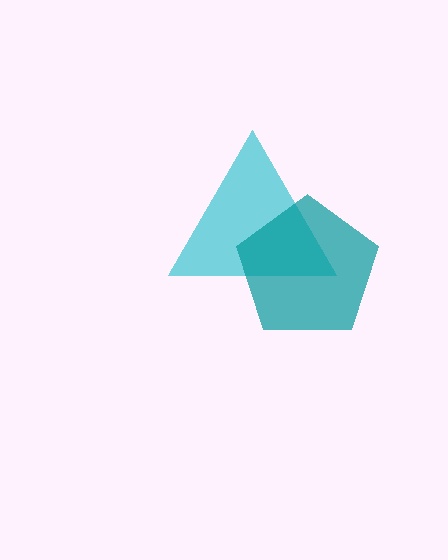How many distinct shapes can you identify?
There are 2 distinct shapes: a cyan triangle, a teal pentagon.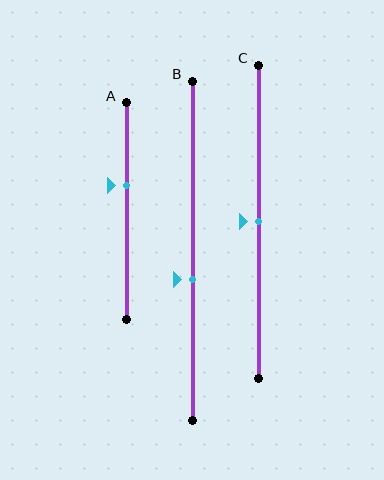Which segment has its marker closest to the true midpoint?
Segment C has its marker closest to the true midpoint.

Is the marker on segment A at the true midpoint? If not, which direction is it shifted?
No, the marker on segment A is shifted upward by about 12% of the segment length.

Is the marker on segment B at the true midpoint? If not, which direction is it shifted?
No, the marker on segment B is shifted downward by about 9% of the segment length.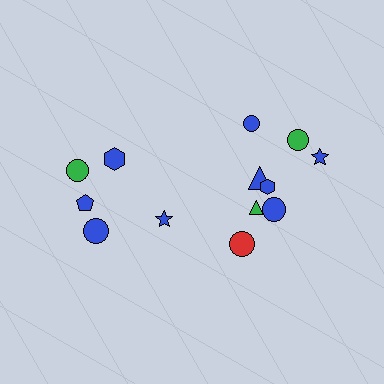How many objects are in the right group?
There are 8 objects.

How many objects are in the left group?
There are 5 objects.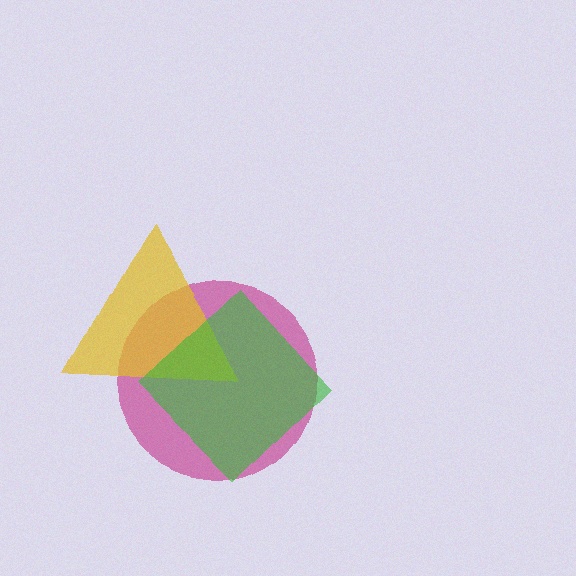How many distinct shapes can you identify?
There are 3 distinct shapes: a magenta circle, a yellow triangle, a green diamond.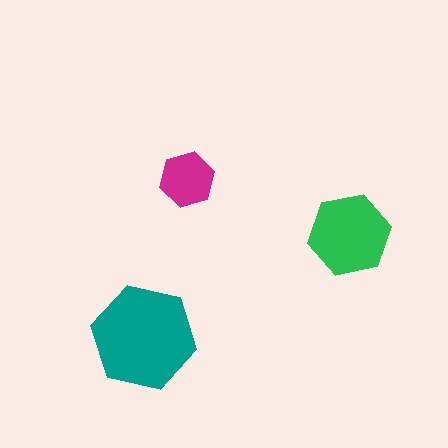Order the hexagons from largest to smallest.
the teal one, the green one, the magenta one.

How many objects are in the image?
There are 3 objects in the image.